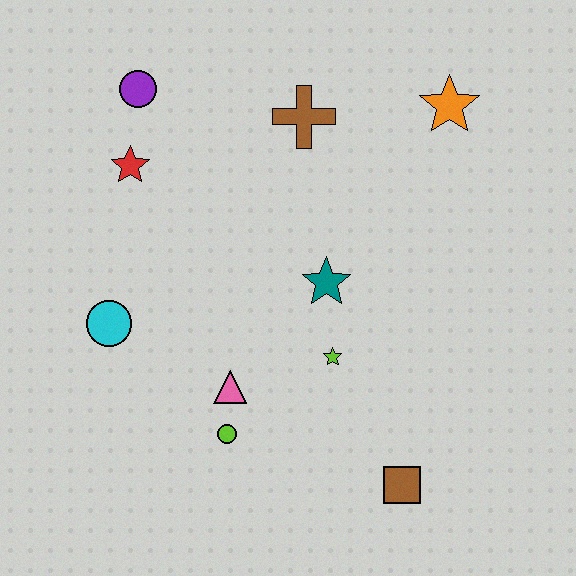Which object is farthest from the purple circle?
The brown square is farthest from the purple circle.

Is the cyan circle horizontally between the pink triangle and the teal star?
No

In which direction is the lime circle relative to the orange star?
The lime circle is below the orange star.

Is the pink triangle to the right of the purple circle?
Yes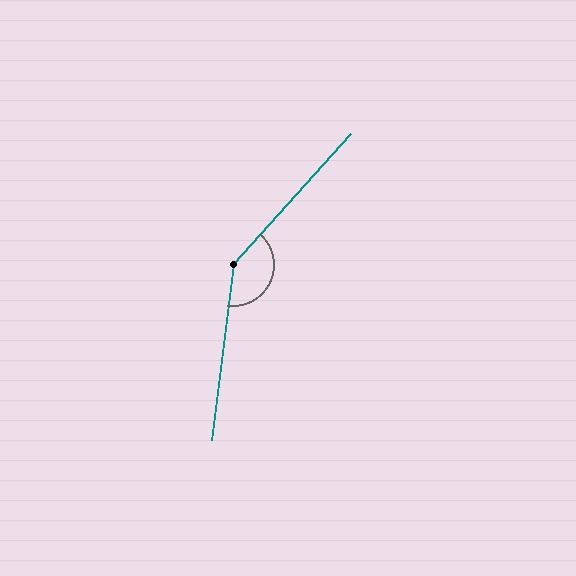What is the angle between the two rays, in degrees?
Approximately 145 degrees.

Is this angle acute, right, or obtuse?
It is obtuse.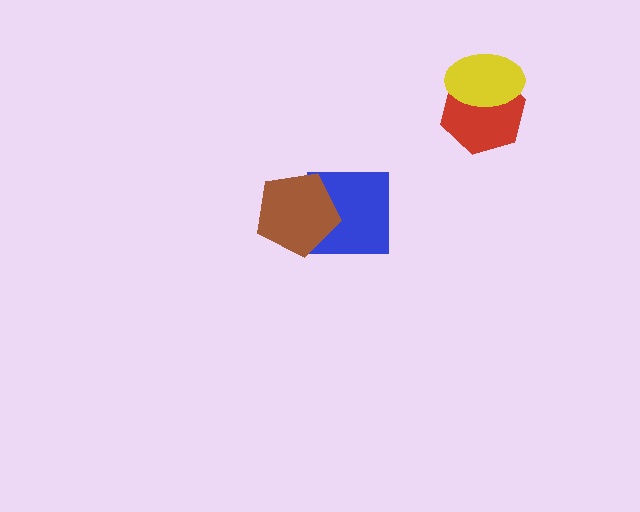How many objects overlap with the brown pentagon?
1 object overlaps with the brown pentagon.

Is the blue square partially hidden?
Yes, it is partially covered by another shape.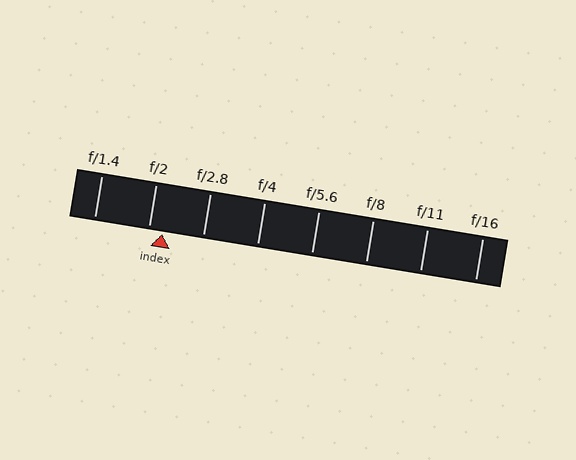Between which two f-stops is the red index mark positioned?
The index mark is between f/2 and f/2.8.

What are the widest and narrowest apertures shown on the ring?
The widest aperture shown is f/1.4 and the narrowest is f/16.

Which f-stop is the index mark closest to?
The index mark is closest to f/2.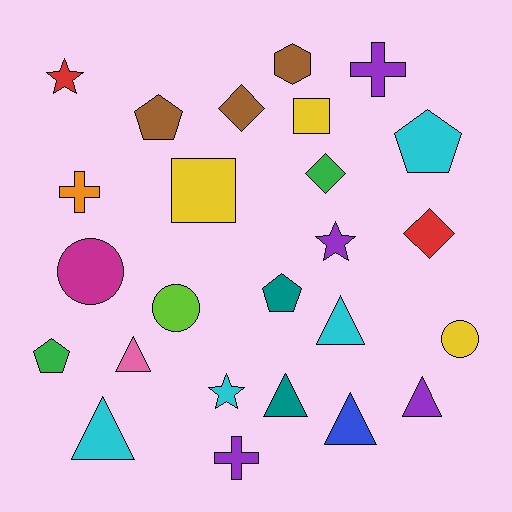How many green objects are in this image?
There are 2 green objects.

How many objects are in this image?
There are 25 objects.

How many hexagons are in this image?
There is 1 hexagon.